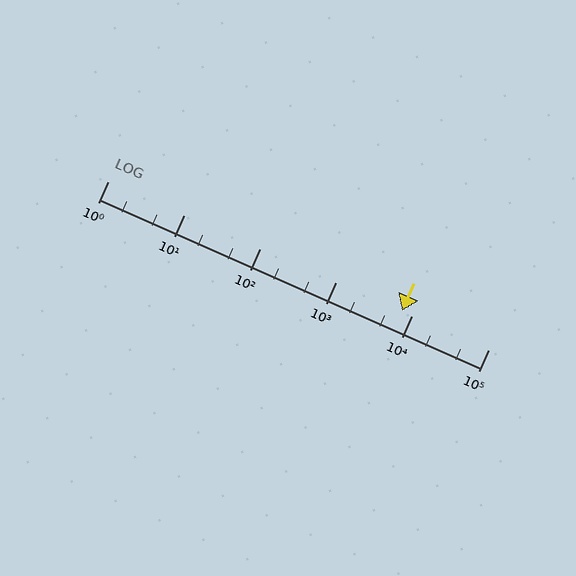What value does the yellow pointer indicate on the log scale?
The pointer indicates approximately 7400.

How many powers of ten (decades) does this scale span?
The scale spans 5 decades, from 1 to 100000.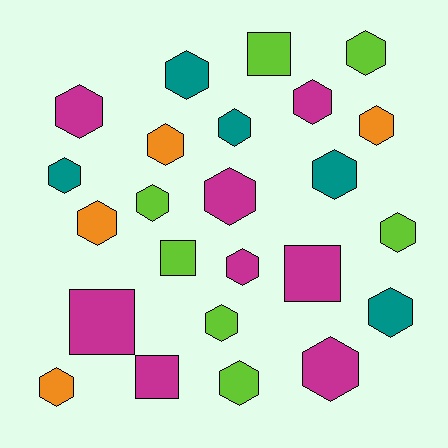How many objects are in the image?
There are 24 objects.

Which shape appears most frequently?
Hexagon, with 19 objects.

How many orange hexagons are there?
There are 4 orange hexagons.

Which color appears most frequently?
Magenta, with 8 objects.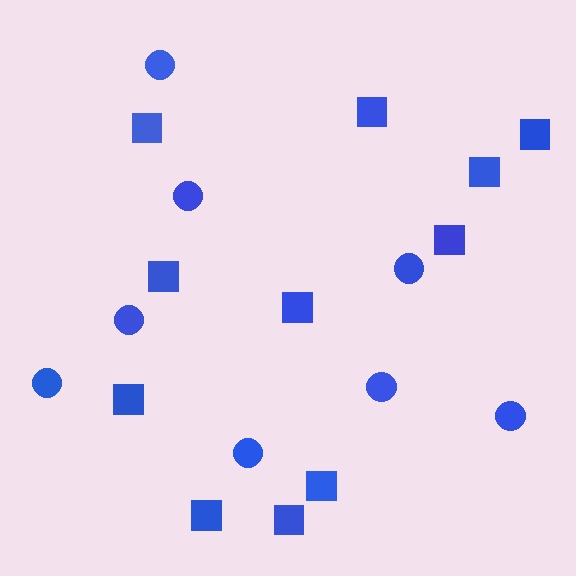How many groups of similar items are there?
There are 2 groups: one group of squares (11) and one group of circles (8).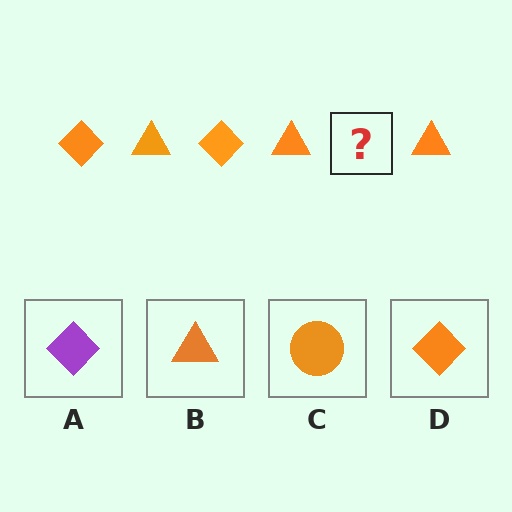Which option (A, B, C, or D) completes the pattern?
D.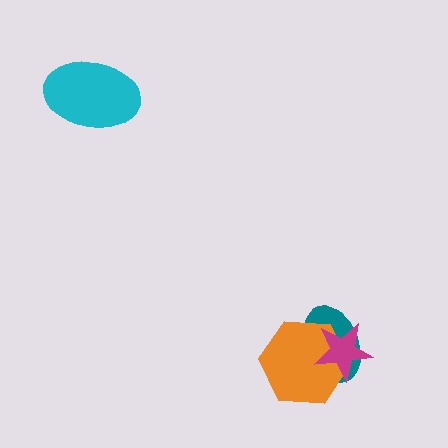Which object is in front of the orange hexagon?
The magenta star is in front of the orange hexagon.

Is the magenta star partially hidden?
No, no other shape covers it.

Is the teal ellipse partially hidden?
Yes, it is partially covered by another shape.